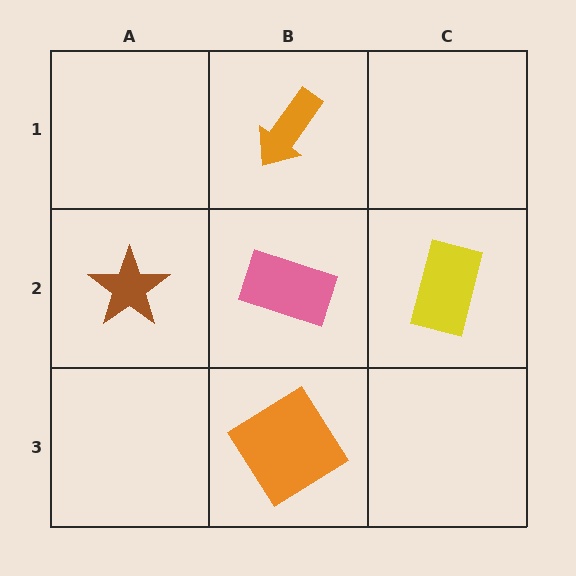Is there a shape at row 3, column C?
No, that cell is empty.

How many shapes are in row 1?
1 shape.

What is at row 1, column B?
An orange arrow.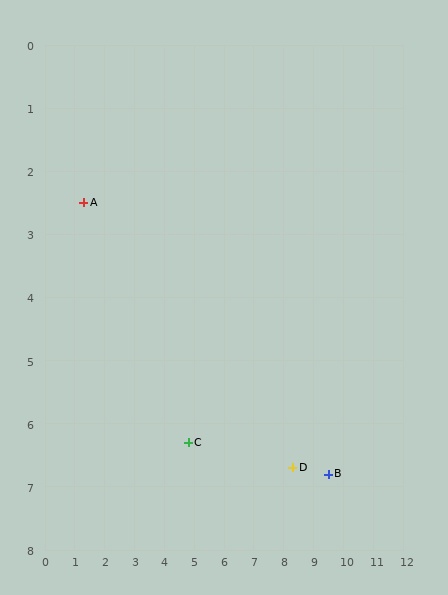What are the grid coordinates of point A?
Point A is at approximately (1.3, 2.5).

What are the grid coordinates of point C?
Point C is at approximately (4.8, 6.3).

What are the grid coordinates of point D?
Point D is at approximately (8.3, 6.7).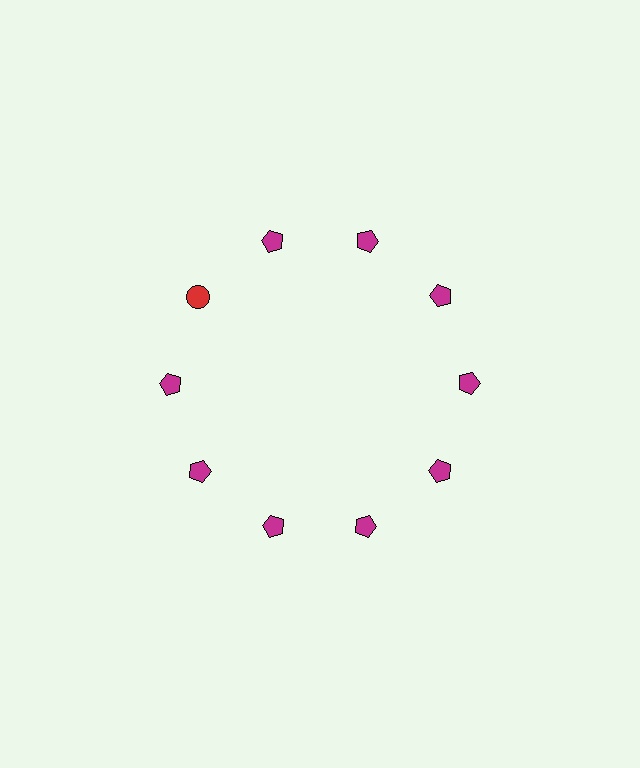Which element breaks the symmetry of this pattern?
The red circle at roughly the 10 o'clock position breaks the symmetry. All other shapes are magenta pentagons.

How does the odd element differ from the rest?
It differs in both color (red instead of magenta) and shape (circle instead of pentagon).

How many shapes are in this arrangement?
There are 10 shapes arranged in a ring pattern.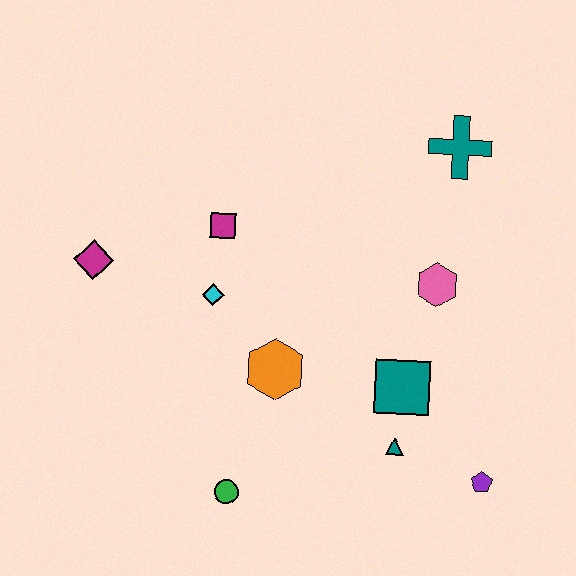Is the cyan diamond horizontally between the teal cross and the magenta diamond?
Yes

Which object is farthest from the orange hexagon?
The teal cross is farthest from the orange hexagon.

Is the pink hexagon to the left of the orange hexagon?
No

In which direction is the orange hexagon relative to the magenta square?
The orange hexagon is below the magenta square.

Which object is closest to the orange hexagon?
The cyan diamond is closest to the orange hexagon.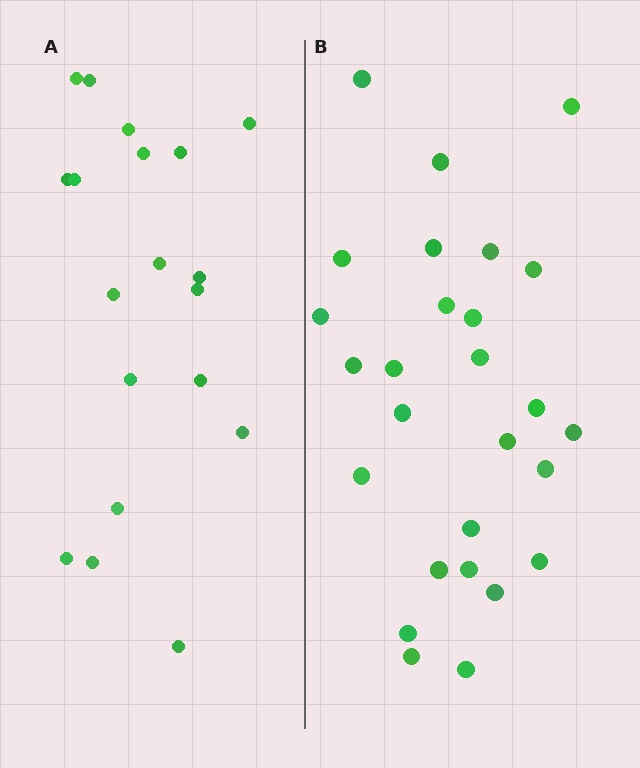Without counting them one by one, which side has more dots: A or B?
Region B (the right region) has more dots.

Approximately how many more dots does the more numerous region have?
Region B has roughly 8 or so more dots than region A.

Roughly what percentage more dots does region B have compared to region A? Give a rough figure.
About 40% more.